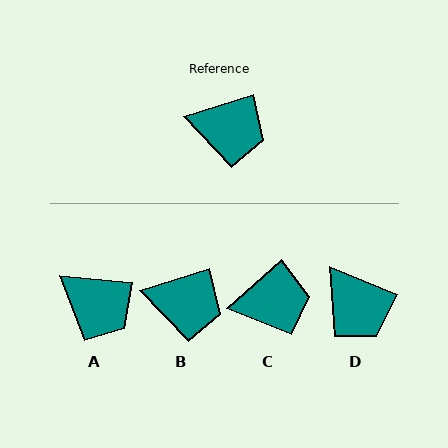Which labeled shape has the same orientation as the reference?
B.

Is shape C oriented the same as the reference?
No, it is off by about 24 degrees.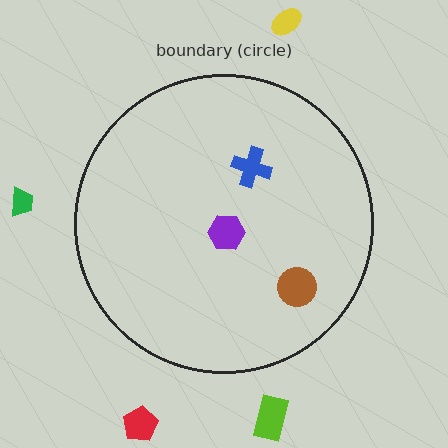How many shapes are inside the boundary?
3 inside, 4 outside.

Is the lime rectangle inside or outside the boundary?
Outside.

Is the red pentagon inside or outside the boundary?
Outside.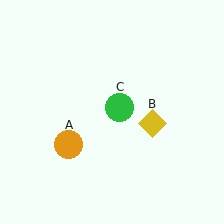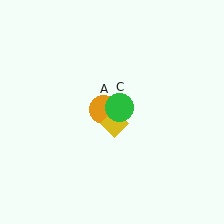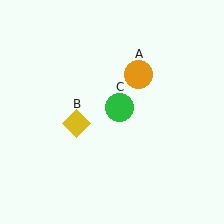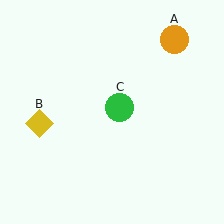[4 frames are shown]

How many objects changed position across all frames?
2 objects changed position: orange circle (object A), yellow diamond (object B).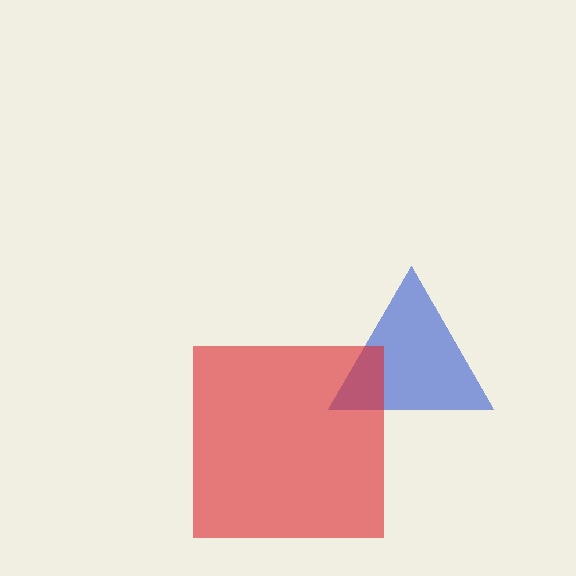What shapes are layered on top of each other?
The layered shapes are: a blue triangle, a red square.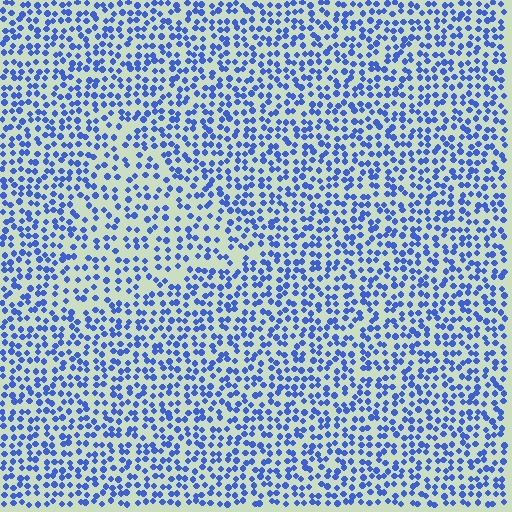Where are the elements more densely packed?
The elements are more densely packed outside the triangle boundary.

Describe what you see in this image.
The image contains small blue elements arranged at two different densities. A triangle-shaped region is visible where the elements are less densely packed than the surrounding area.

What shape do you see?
I see a triangle.